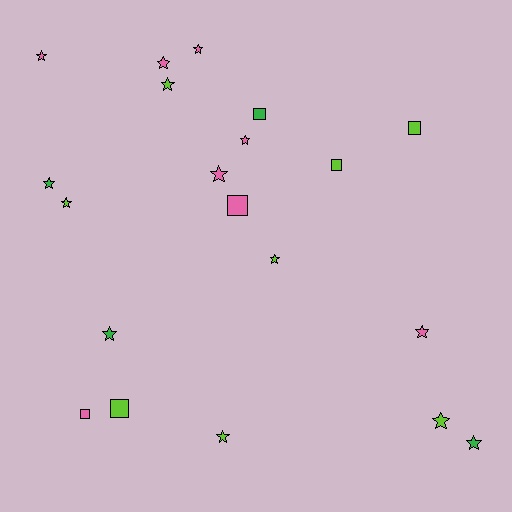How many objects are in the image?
There are 20 objects.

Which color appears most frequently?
Pink, with 8 objects.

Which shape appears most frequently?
Star, with 14 objects.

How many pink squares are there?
There are 2 pink squares.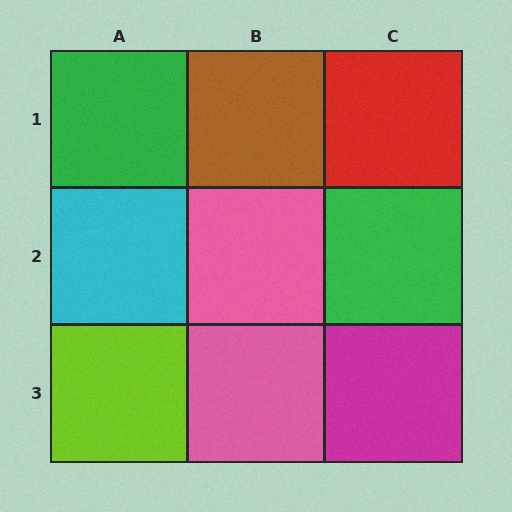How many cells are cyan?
1 cell is cyan.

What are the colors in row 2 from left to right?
Cyan, pink, green.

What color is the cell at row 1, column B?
Brown.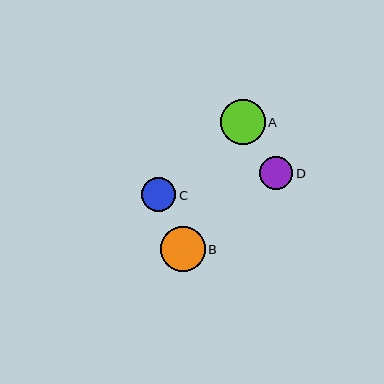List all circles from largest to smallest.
From largest to smallest: B, A, C, D.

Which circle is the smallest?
Circle D is the smallest with a size of approximately 33 pixels.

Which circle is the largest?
Circle B is the largest with a size of approximately 45 pixels.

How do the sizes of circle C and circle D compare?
Circle C and circle D are approximately the same size.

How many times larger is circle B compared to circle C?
Circle B is approximately 1.3 times the size of circle C.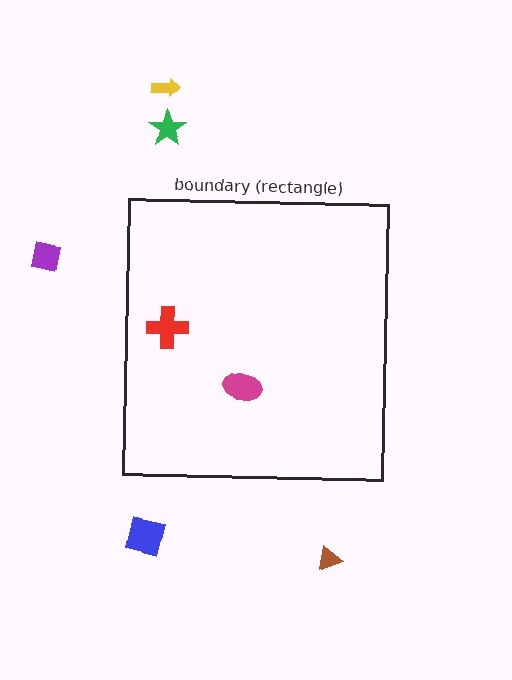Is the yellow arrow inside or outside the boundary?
Outside.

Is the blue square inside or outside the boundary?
Outside.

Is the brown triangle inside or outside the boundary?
Outside.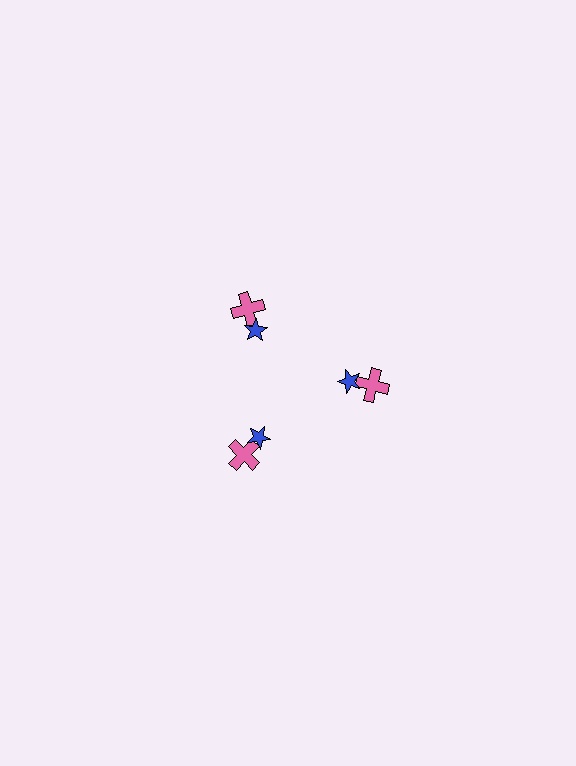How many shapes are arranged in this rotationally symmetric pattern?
There are 6 shapes, arranged in 3 groups of 2.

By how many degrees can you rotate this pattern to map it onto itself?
The pattern maps onto itself every 120 degrees of rotation.